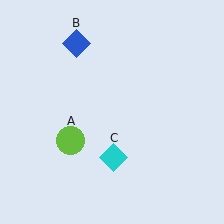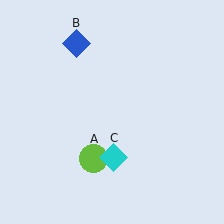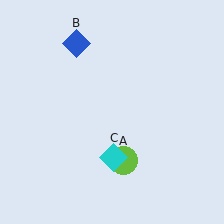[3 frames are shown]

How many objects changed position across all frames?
1 object changed position: lime circle (object A).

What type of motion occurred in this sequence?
The lime circle (object A) rotated counterclockwise around the center of the scene.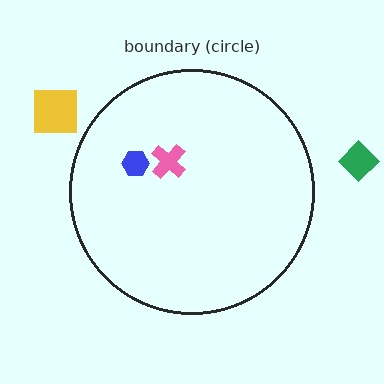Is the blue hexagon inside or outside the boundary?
Inside.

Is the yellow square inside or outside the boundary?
Outside.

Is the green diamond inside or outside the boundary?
Outside.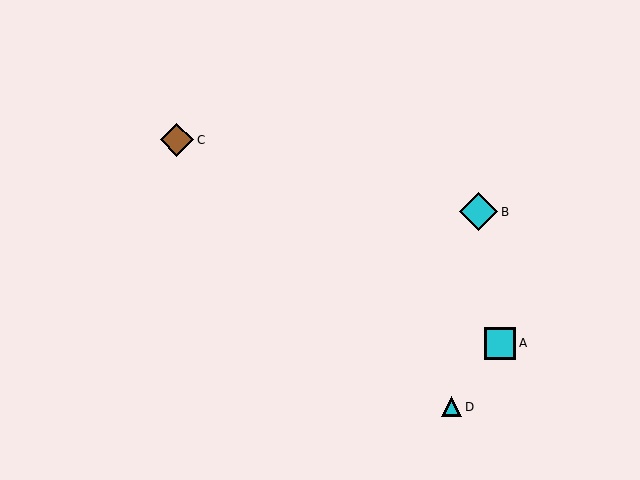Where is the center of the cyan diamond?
The center of the cyan diamond is at (479, 212).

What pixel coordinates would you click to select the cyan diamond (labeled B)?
Click at (479, 212) to select the cyan diamond B.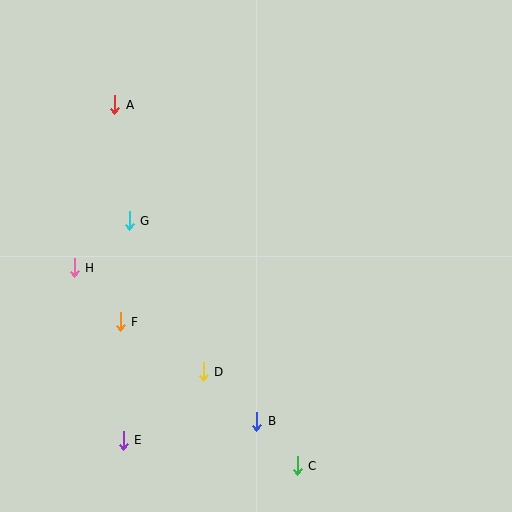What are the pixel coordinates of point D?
Point D is at (203, 372).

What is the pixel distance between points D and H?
The distance between D and H is 166 pixels.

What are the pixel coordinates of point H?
Point H is at (74, 268).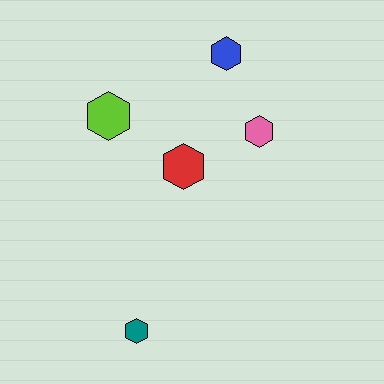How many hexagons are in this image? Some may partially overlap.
There are 5 hexagons.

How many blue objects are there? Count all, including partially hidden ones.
There is 1 blue object.